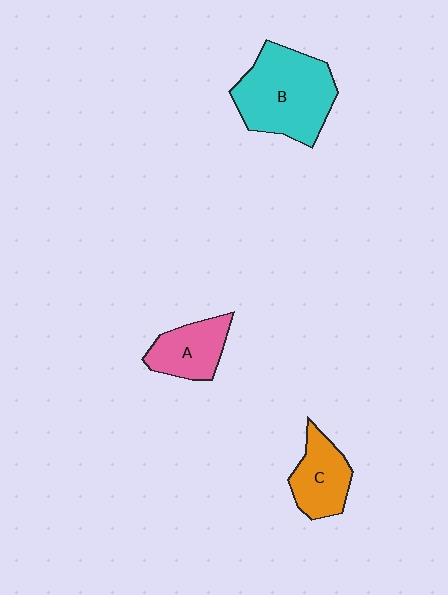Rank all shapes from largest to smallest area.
From largest to smallest: B (cyan), C (orange), A (pink).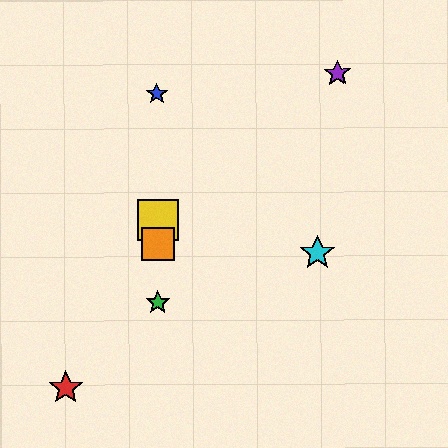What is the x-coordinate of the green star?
The green star is at x≈158.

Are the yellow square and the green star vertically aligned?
Yes, both are at x≈158.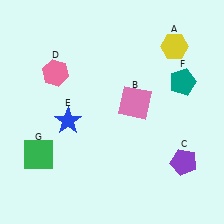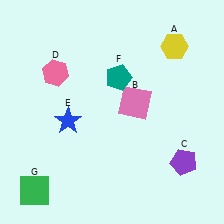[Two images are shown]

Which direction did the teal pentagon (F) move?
The teal pentagon (F) moved left.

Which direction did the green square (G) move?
The green square (G) moved down.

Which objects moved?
The objects that moved are: the teal pentagon (F), the green square (G).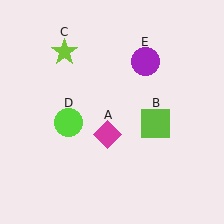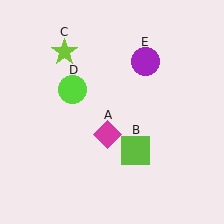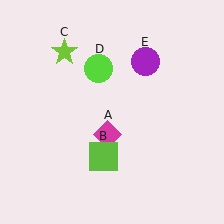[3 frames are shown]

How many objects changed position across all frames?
2 objects changed position: lime square (object B), lime circle (object D).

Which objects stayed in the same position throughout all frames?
Magenta diamond (object A) and lime star (object C) and purple circle (object E) remained stationary.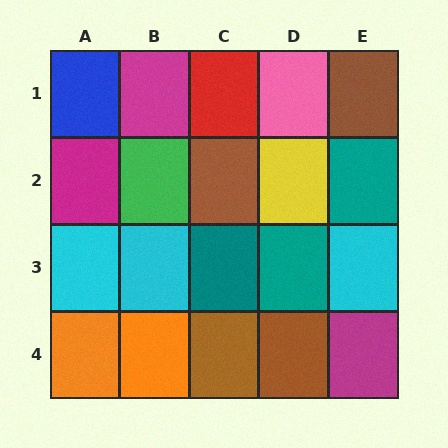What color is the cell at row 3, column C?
Teal.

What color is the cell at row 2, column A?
Magenta.